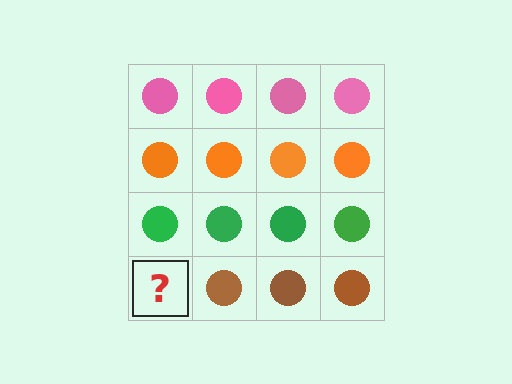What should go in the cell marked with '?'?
The missing cell should contain a brown circle.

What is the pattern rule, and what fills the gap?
The rule is that each row has a consistent color. The gap should be filled with a brown circle.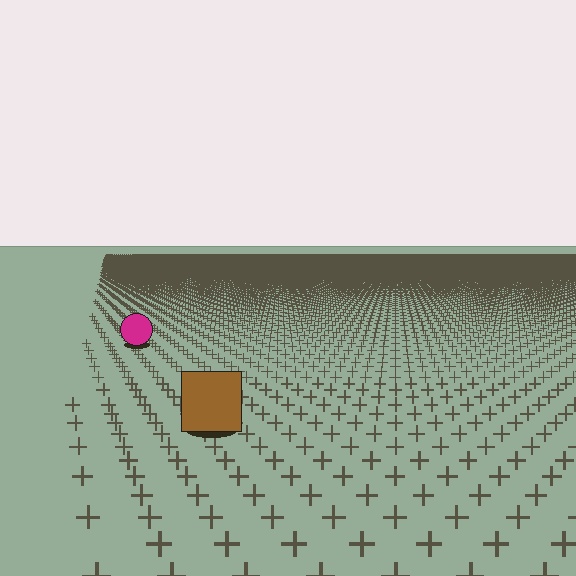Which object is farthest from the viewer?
The magenta circle is farthest from the viewer. It appears smaller and the ground texture around it is denser.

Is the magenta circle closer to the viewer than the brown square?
No. The brown square is closer — you can tell from the texture gradient: the ground texture is coarser near it.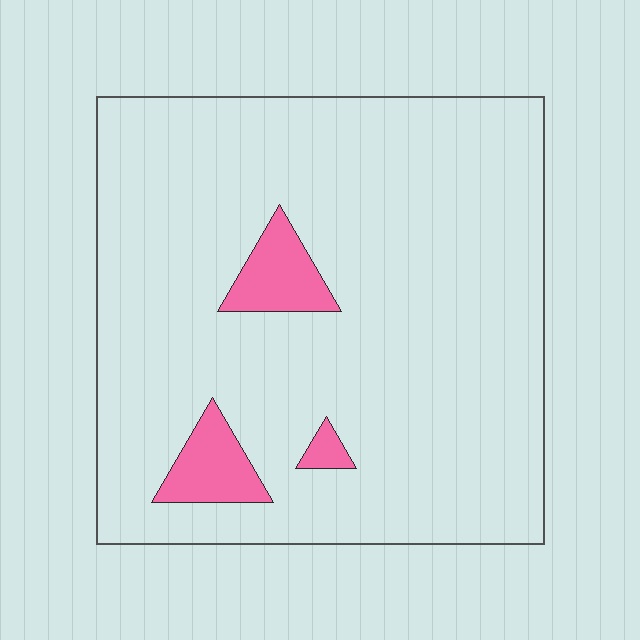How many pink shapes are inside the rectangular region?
3.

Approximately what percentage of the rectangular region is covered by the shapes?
Approximately 5%.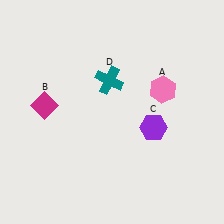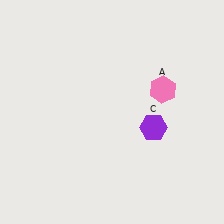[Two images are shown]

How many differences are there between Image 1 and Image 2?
There are 2 differences between the two images.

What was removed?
The teal cross (D), the magenta diamond (B) were removed in Image 2.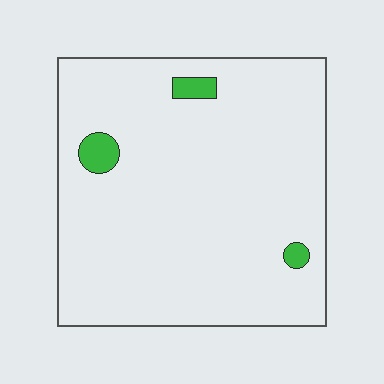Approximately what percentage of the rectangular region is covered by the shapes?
Approximately 5%.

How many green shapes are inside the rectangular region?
3.